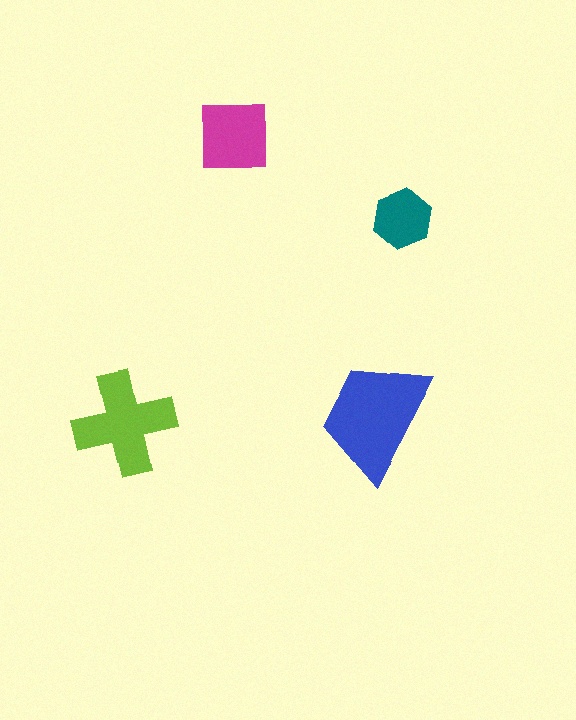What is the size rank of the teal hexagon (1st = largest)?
4th.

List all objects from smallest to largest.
The teal hexagon, the magenta square, the lime cross, the blue trapezoid.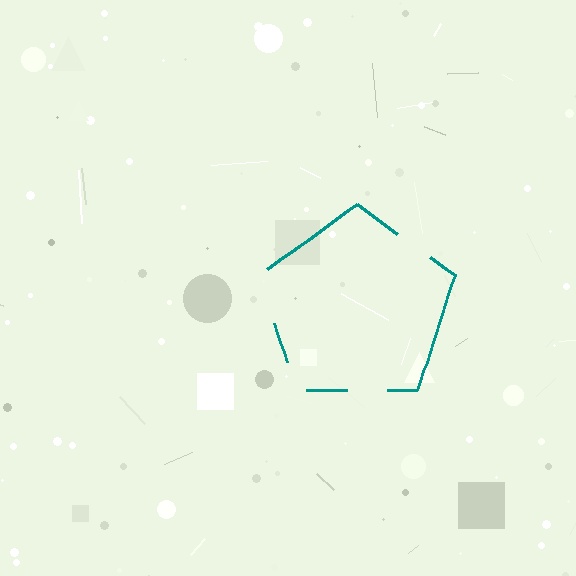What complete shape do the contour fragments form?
The contour fragments form a pentagon.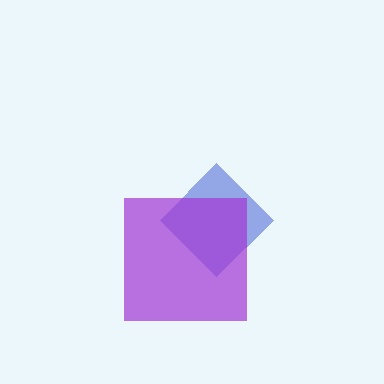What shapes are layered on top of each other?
The layered shapes are: a blue diamond, a purple square.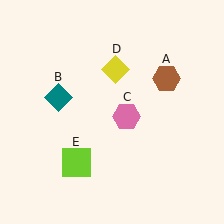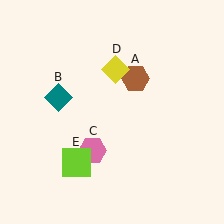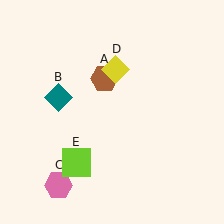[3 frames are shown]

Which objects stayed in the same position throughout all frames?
Teal diamond (object B) and yellow diamond (object D) and lime square (object E) remained stationary.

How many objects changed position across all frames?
2 objects changed position: brown hexagon (object A), pink hexagon (object C).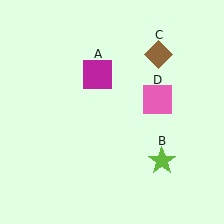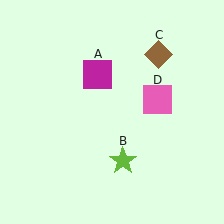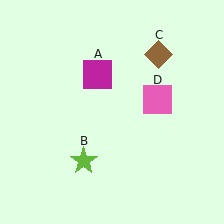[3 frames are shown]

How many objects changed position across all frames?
1 object changed position: lime star (object B).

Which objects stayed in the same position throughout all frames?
Magenta square (object A) and brown diamond (object C) and pink square (object D) remained stationary.